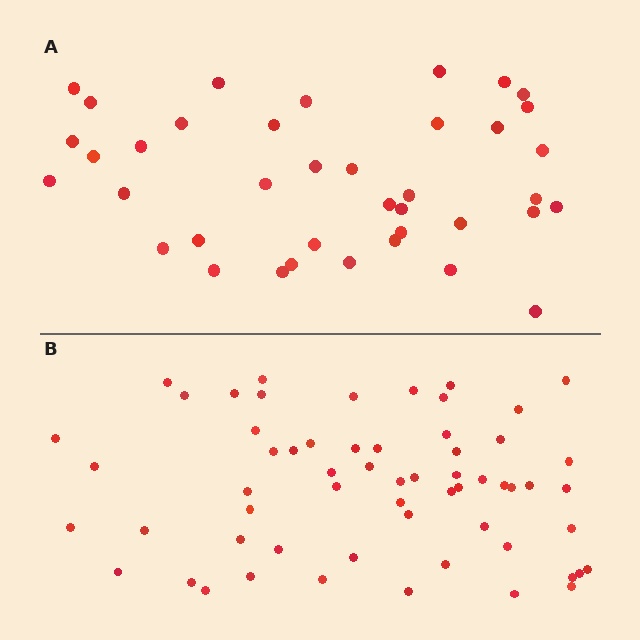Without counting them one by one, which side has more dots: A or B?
Region B (the bottom region) has more dots.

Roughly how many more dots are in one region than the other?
Region B has approximately 20 more dots than region A.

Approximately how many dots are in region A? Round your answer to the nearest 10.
About 40 dots. (The exact count is 39, which rounds to 40.)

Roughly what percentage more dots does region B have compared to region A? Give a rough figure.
About 55% more.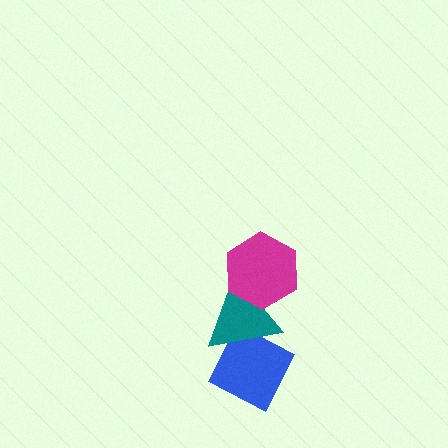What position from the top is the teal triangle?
The teal triangle is 2nd from the top.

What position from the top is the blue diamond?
The blue diamond is 3rd from the top.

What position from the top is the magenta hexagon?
The magenta hexagon is 1st from the top.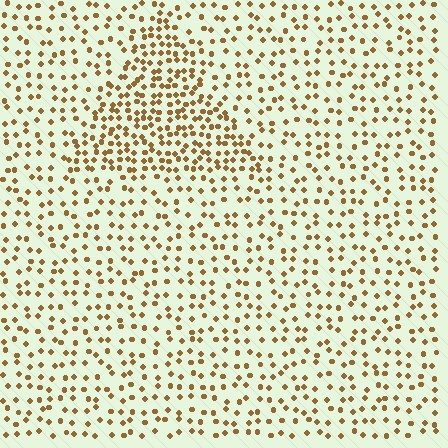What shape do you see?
I see a triangle.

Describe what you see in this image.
The image contains small brown elements arranged at two different densities. A triangle-shaped region is visible where the elements are more densely packed than the surrounding area.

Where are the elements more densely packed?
The elements are more densely packed inside the triangle boundary.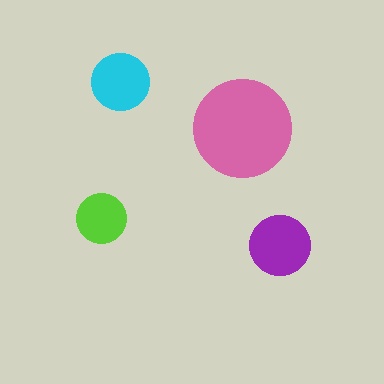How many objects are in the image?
There are 4 objects in the image.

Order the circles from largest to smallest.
the pink one, the purple one, the cyan one, the lime one.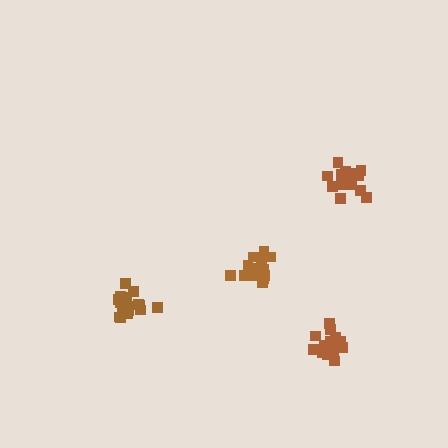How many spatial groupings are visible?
There are 4 spatial groupings.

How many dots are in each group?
Group 1: 17 dots, Group 2: 18 dots, Group 3: 17 dots, Group 4: 19 dots (71 total).